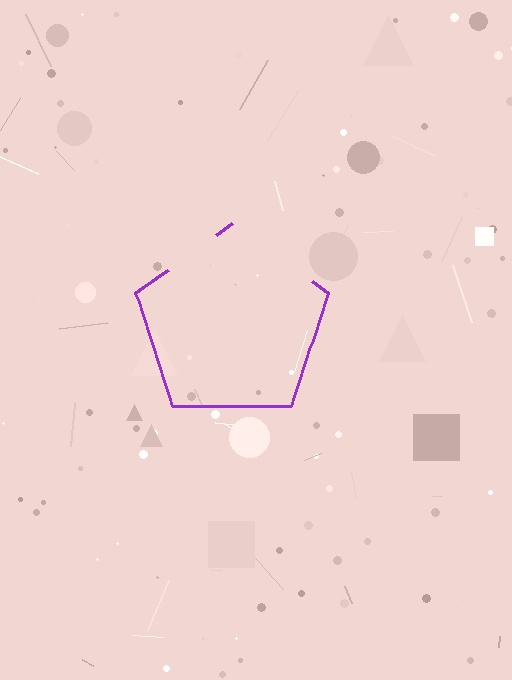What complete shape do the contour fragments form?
The contour fragments form a pentagon.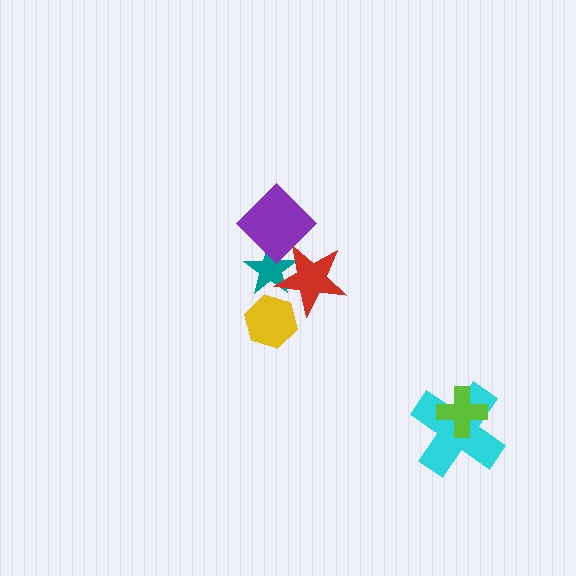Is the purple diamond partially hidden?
Yes, it is partially covered by another shape.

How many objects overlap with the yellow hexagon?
1 object overlaps with the yellow hexagon.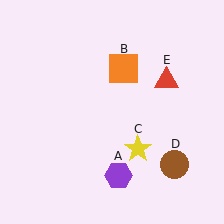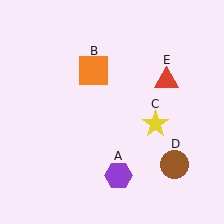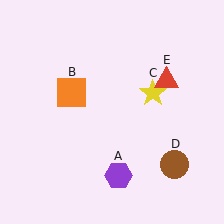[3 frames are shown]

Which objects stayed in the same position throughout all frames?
Purple hexagon (object A) and brown circle (object D) and red triangle (object E) remained stationary.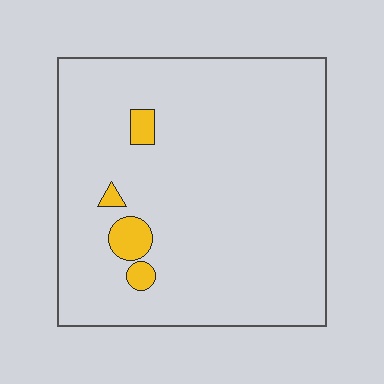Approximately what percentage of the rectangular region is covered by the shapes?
Approximately 5%.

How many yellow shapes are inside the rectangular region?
4.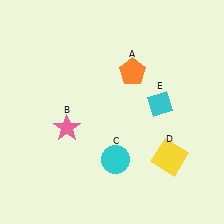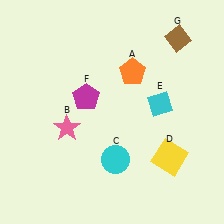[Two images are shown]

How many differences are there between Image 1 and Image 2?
There are 2 differences between the two images.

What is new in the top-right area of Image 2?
A brown diamond (G) was added in the top-right area of Image 2.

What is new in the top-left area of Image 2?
A magenta pentagon (F) was added in the top-left area of Image 2.